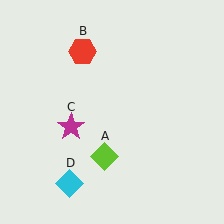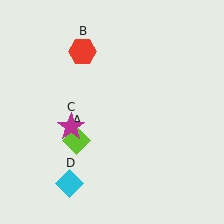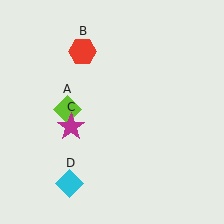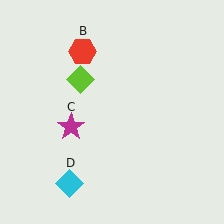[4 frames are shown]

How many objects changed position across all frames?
1 object changed position: lime diamond (object A).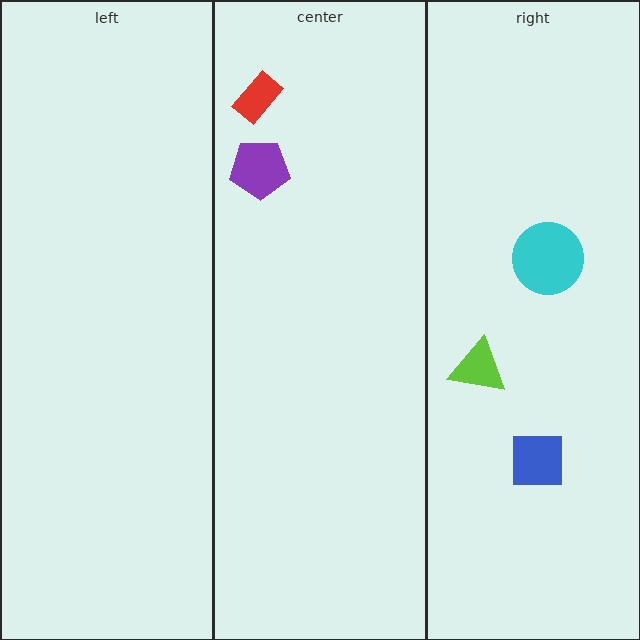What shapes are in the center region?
The red rectangle, the purple pentagon.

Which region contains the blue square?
The right region.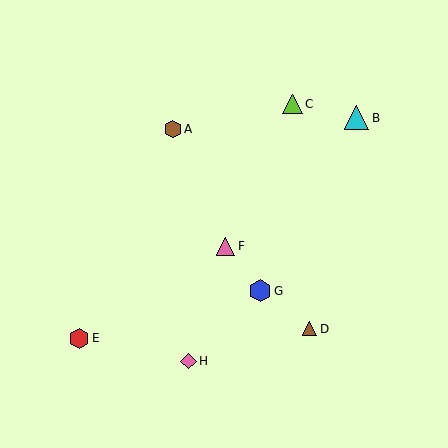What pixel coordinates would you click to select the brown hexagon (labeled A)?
Click at (173, 129) to select the brown hexagon A.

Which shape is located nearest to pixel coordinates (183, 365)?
The pink diamond (labeled H) at (188, 361) is nearest to that location.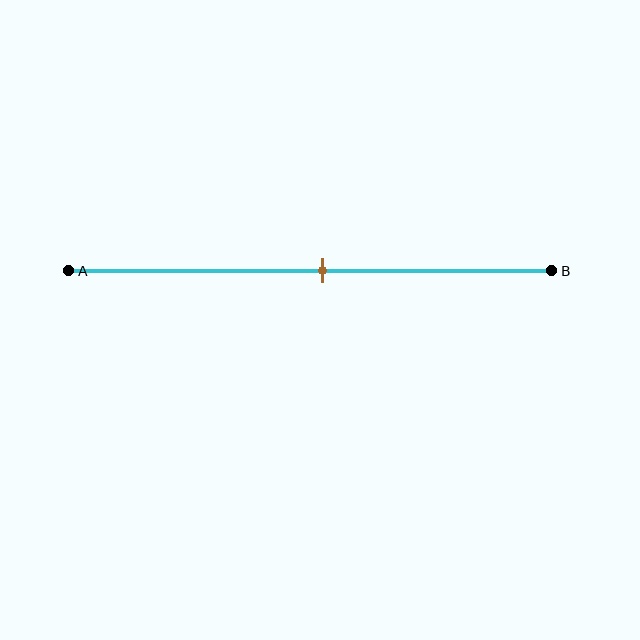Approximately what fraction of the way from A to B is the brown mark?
The brown mark is approximately 50% of the way from A to B.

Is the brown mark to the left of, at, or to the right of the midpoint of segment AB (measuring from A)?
The brown mark is approximately at the midpoint of segment AB.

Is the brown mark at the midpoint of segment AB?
Yes, the mark is approximately at the midpoint.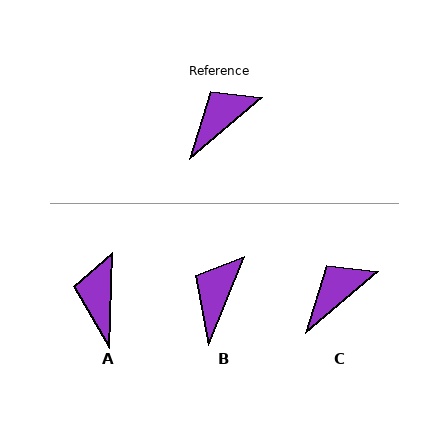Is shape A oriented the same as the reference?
No, it is off by about 48 degrees.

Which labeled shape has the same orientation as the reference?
C.